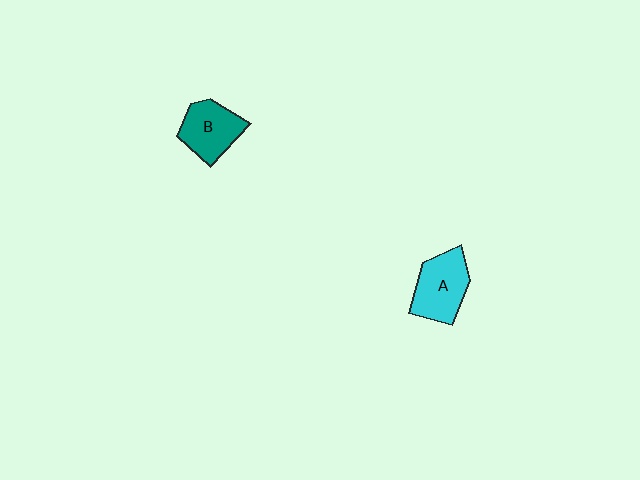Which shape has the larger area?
Shape A (cyan).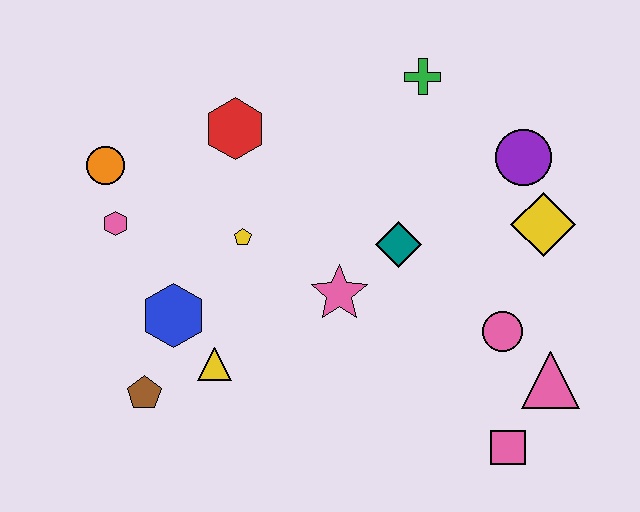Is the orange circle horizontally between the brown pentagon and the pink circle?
No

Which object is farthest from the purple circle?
The brown pentagon is farthest from the purple circle.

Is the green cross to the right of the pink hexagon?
Yes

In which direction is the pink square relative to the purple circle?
The pink square is below the purple circle.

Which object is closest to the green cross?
The purple circle is closest to the green cross.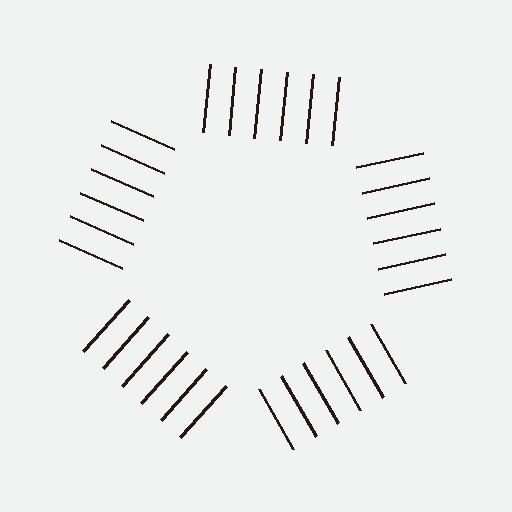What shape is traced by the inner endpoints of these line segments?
An illusory pentagon — the line segments terminate on its edges but no continuous stroke is drawn.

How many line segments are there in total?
30 — 6 along each of the 5 edges.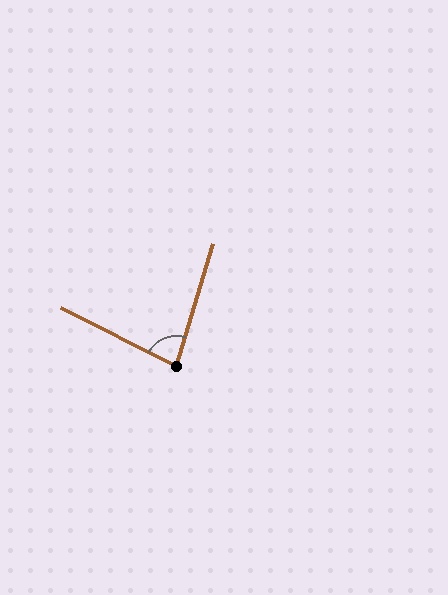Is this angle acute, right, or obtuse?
It is acute.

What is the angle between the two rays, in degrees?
Approximately 80 degrees.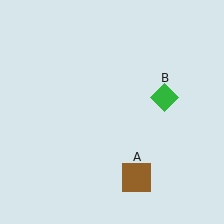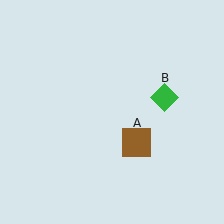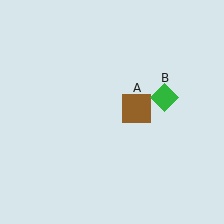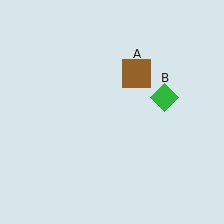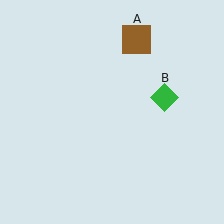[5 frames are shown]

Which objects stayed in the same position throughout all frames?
Green diamond (object B) remained stationary.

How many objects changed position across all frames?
1 object changed position: brown square (object A).